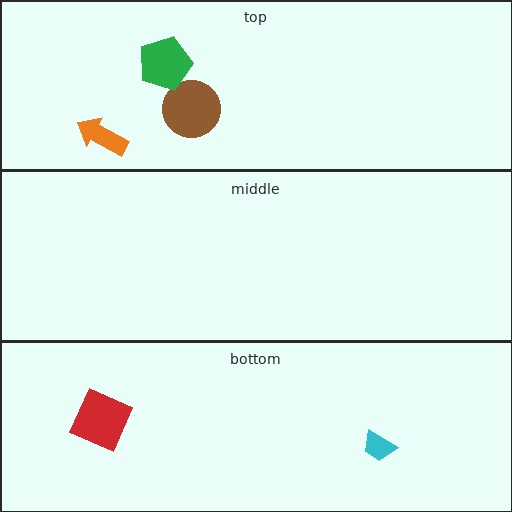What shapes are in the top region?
The orange arrow, the brown circle, the green pentagon.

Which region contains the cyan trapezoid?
The bottom region.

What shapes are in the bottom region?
The red square, the cyan trapezoid.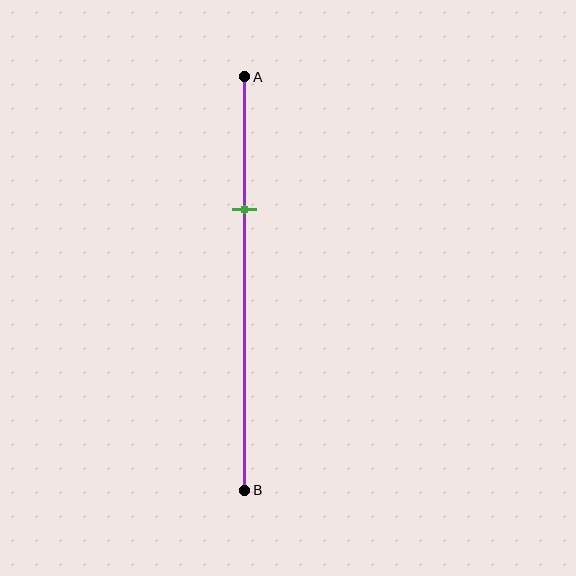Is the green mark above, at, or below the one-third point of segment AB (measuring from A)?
The green mark is approximately at the one-third point of segment AB.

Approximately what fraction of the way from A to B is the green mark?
The green mark is approximately 30% of the way from A to B.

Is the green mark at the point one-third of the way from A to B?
Yes, the mark is approximately at the one-third point.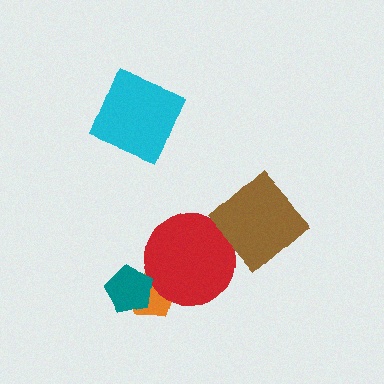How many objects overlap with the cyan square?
0 objects overlap with the cyan square.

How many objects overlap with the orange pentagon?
2 objects overlap with the orange pentagon.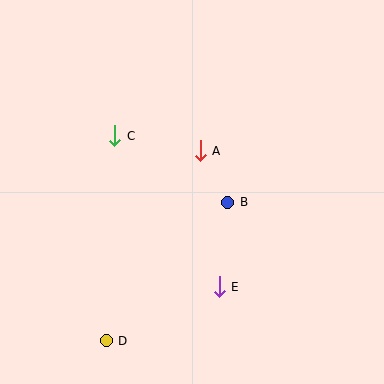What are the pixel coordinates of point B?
Point B is at (228, 202).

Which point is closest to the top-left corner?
Point C is closest to the top-left corner.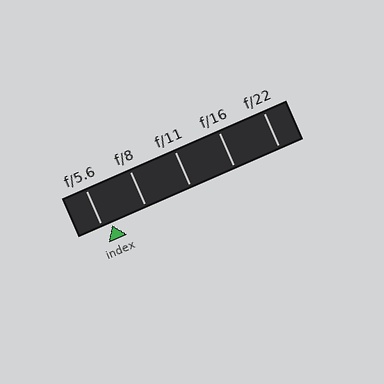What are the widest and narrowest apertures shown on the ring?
The widest aperture shown is f/5.6 and the narrowest is f/22.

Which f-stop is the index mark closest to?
The index mark is closest to f/5.6.